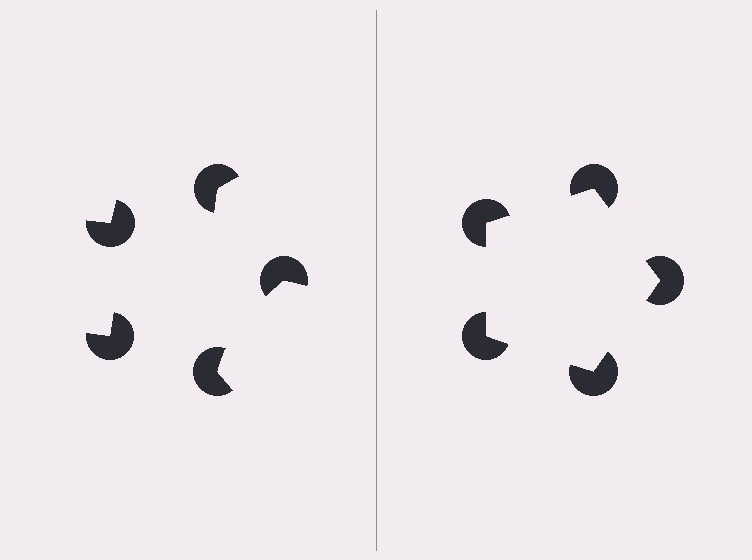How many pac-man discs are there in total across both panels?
10 — 5 on each side.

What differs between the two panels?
The pac-man discs are positioned identically on both sides; only the wedge orientations differ. On the right they align to a pentagon; on the left they are misaligned.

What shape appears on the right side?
An illusory pentagon.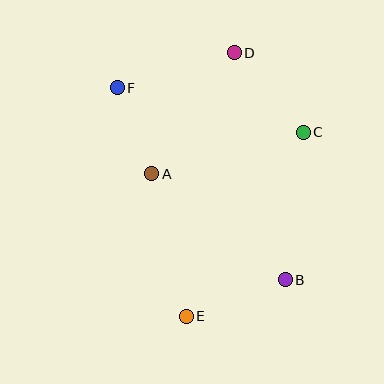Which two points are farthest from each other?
Points D and E are farthest from each other.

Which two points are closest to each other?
Points A and F are closest to each other.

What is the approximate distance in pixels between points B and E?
The distance between B and E is approximately 106 pixels.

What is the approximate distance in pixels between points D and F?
The distance between D and F is approximately 122 pixels.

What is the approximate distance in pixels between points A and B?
The distance between A and B is approximately 170 pixels.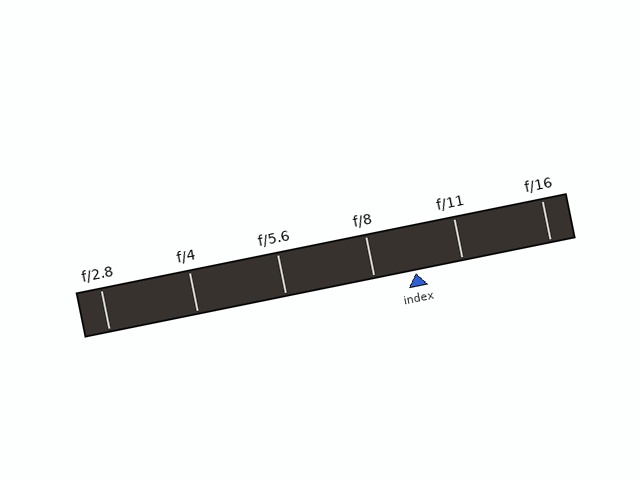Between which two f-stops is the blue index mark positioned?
The index mark is between f/8 and f/11.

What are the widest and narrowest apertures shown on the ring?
The widest aperture shown is f/2.8 and the narrowest is f/16.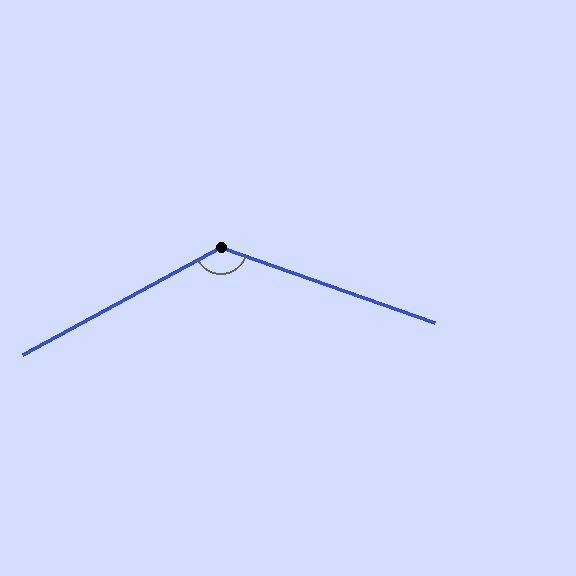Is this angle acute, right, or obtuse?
It is obtuse.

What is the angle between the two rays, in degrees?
Approximately 132 degrees.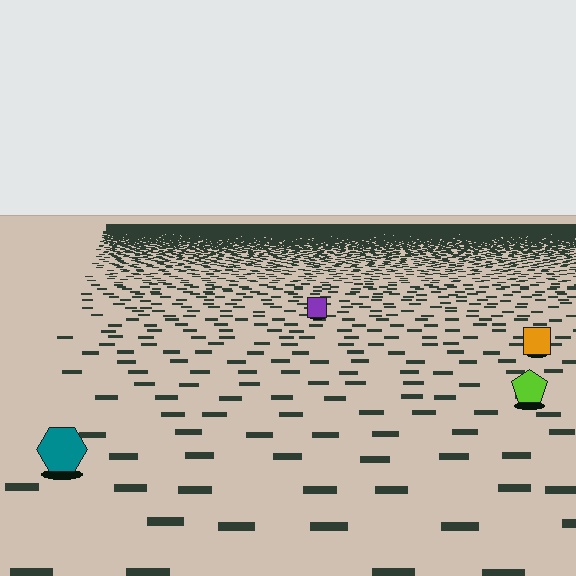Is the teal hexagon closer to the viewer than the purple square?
Yes. The teal hexagon is closer — you can tell from the texture gradient: the ground texture is coarser near it.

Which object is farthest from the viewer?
The purple square is farthest from the viewer. It appears smaller and the ground texture around it is denser.